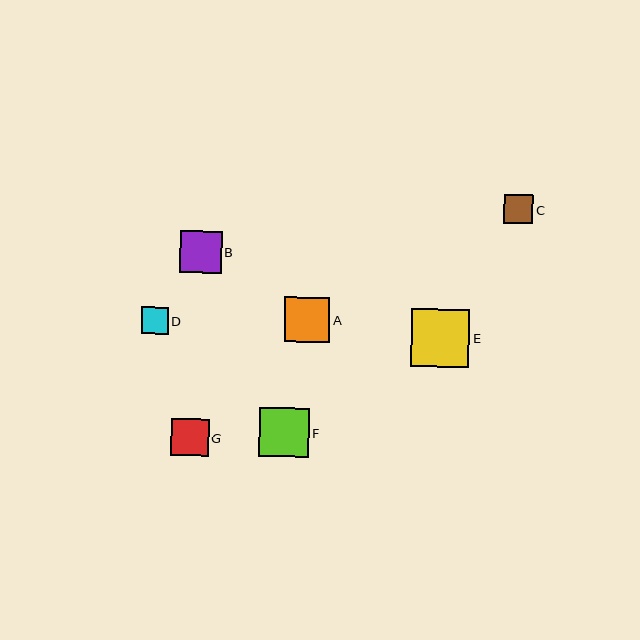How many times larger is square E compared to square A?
Square E is approximately 1.3 times the size of square A.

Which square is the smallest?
Square D is the smallest with a size of approximately 27 pixels.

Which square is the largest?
Square E is the largest with a size of approximately 59 pixels.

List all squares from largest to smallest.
From largest to smallest: E, F, A, B, G, C, D.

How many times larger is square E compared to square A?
Square E is approximately 1.3 times the size of square A.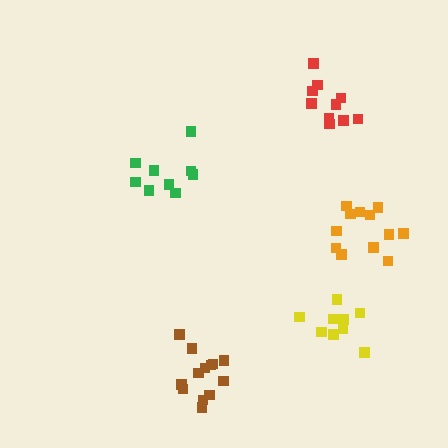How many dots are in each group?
Group 1: 13 dots, Group 2: 12 dots, Group 3: 9 dots, Group 4: 9 dots, Group 5: 10 dots (53 total).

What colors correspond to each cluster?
The clusters are colored: brown, orange, yellow, green, red.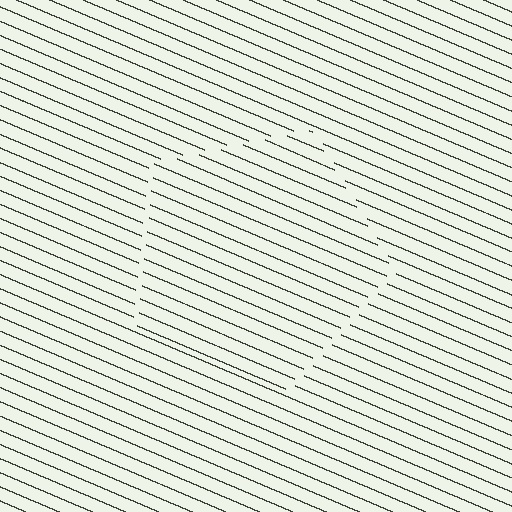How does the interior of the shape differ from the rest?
The interior of the shape contains the same grating, shifted by half a period — the contour is defined by the phase discontinuity where line-ends from the inner and outer gratings abut.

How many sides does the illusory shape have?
5 sides — the line-ends trace a pentagon.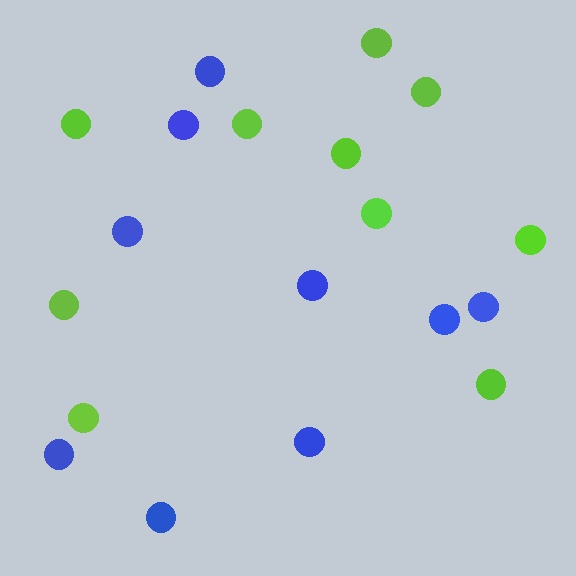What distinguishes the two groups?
There are 2 groups: one group of blue circles (9) and one group of lime circles (10).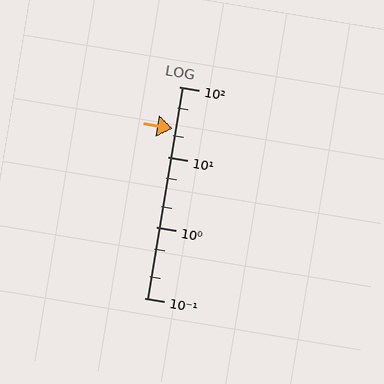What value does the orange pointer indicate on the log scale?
The pointer indicates approximately 25.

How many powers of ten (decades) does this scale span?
The scale spans 3 decades, from 0.1 to 100.